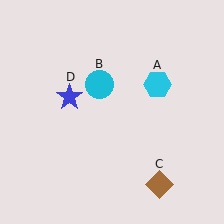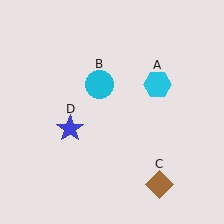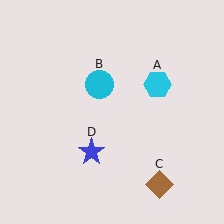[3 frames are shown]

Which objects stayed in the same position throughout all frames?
Cyan hexagon (object A) and cyan circle (object B) and brown diamond (object C) remained stationary.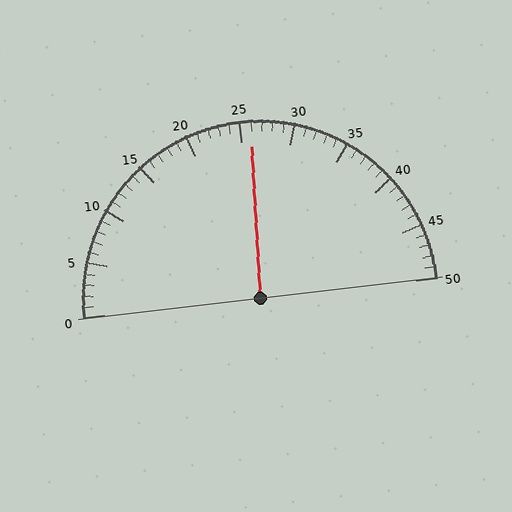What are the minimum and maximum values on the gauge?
The gauge ranges from 0 to 50.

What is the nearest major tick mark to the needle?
The nearest major tick mark is 25.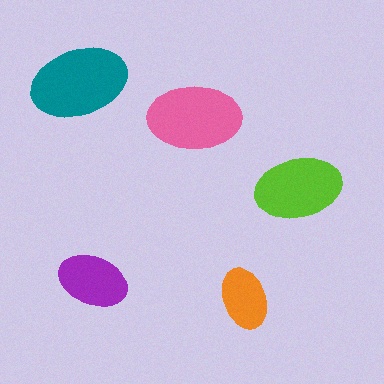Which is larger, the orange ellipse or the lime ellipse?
The lime one.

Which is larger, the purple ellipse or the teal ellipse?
The teal one.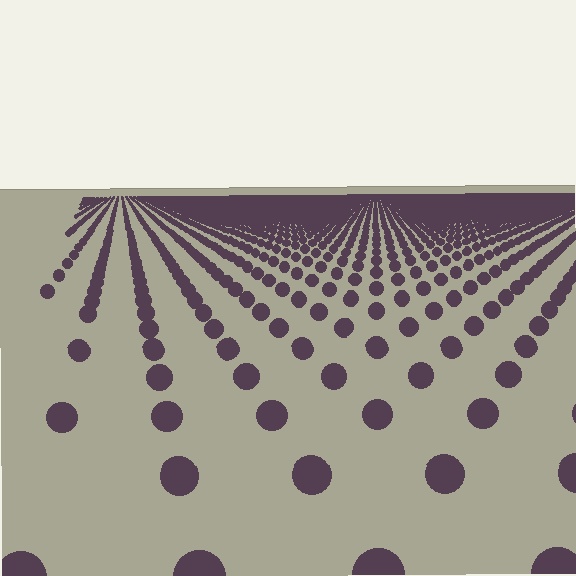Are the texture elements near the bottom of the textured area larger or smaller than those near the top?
Larger. Near the bottom, elements are closer to the viewer and appear at a bigger on-screen size.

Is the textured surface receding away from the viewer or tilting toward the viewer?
The surface is receding away from the viewer. Texture elements get smaller and denser toward the top.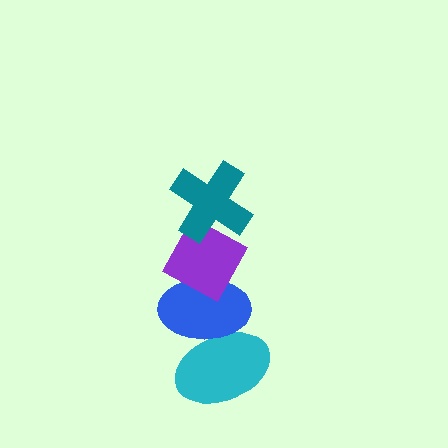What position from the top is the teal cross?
The teal cross is 1st from the top.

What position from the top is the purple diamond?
The purple diamond is 2nd from the top.